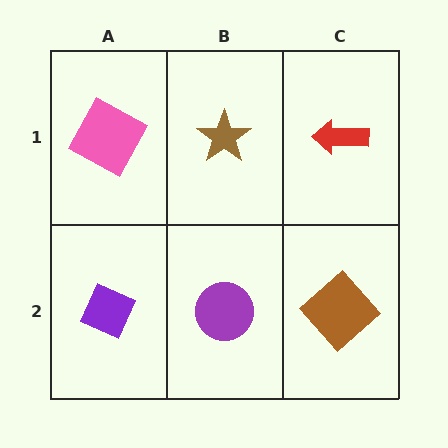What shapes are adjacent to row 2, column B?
A brown star (row 1, column B), a purple diamond (row 2, column A), a brown diamond (row 2, column C).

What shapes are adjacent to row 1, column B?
A purple circle (row 2, column B), a pink square (row 1, column A), a red arrow (row 1, column C).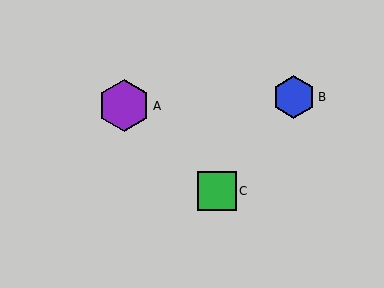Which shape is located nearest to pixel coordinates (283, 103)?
The blue hexagon (labeled B) at (294, 97) is nearest to that location.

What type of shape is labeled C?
Shape C is a green square.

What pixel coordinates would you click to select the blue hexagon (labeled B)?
Click at (294, 97) to select the blue hexagon B.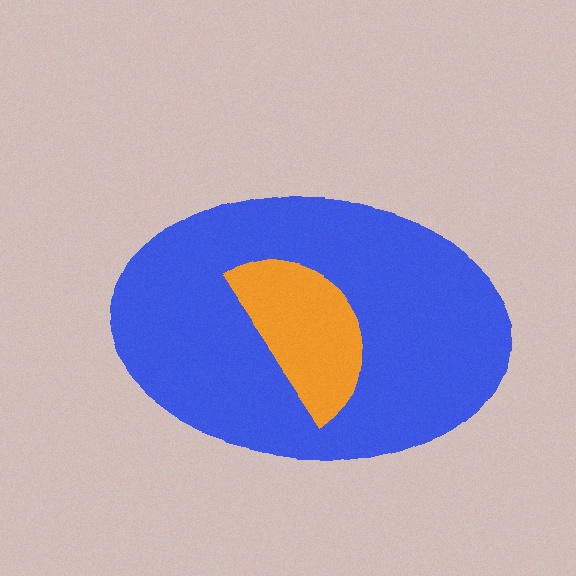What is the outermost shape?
The blue ellipse.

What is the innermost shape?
The orange semicircle.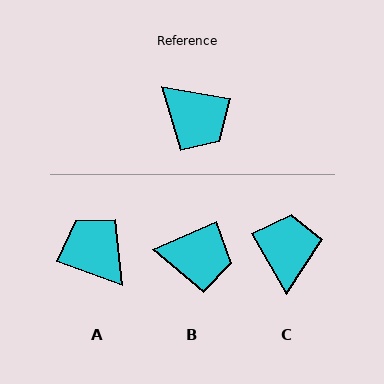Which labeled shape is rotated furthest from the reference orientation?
A, about 170 degrees away.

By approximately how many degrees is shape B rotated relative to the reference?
Approximately 34 degrees counter-clockwise.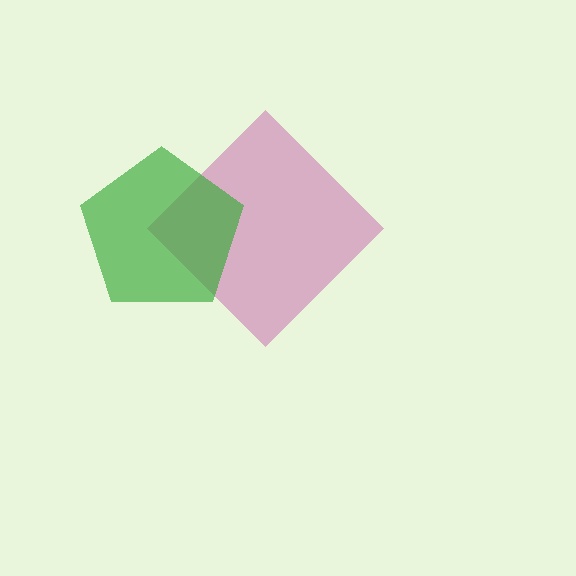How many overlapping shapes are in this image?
There are 2 overlapping shapes in the image.